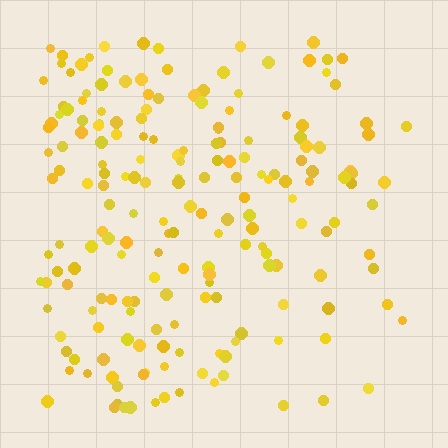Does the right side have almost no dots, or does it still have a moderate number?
Still a moderate number, just noticeably fewer than the left.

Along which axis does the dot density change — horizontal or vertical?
Horizontal.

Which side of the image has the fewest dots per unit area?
The right.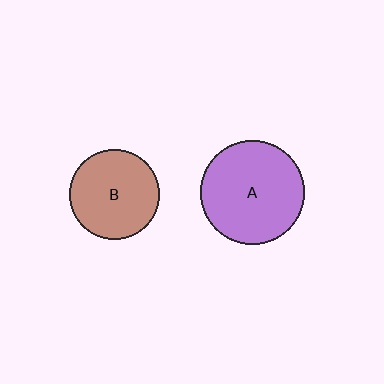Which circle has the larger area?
Circle A (purple).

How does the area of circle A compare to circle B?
Approximately 1.3 times.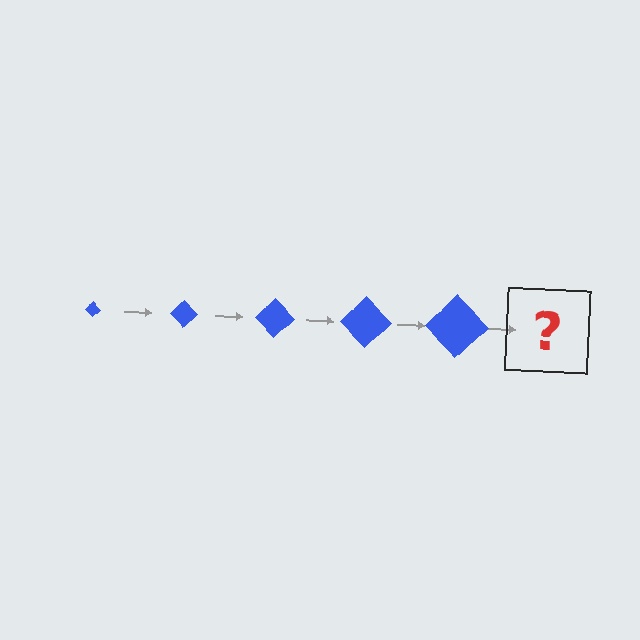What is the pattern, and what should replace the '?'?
The pattern is that the diamond gets progressively larger each step. The '?' should be a blue diamond, larger than the previous one.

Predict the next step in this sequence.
The next step is a blue diamond, larger than the previous one.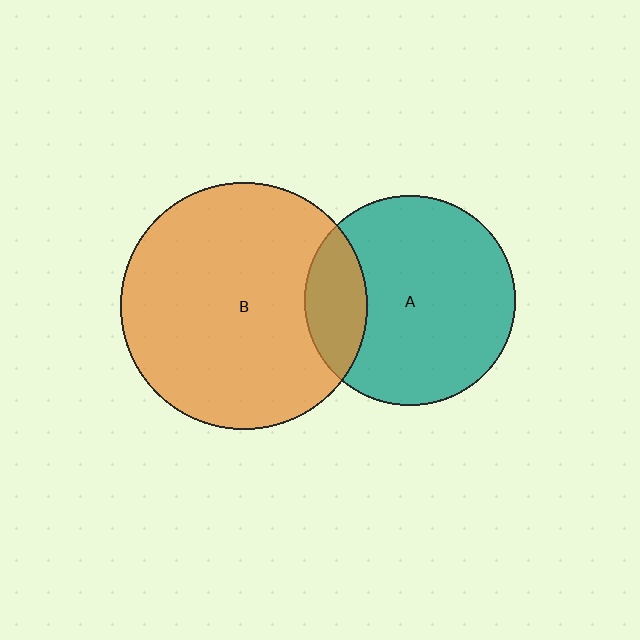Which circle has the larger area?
Circle B (orange).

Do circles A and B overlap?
Yes.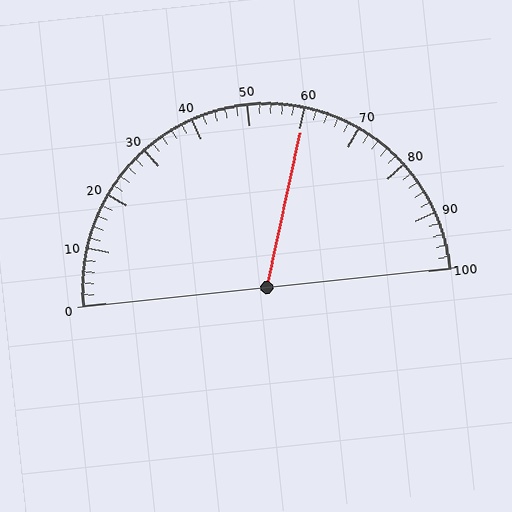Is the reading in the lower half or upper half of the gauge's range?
The reading is in the upper half of the range (0 to 100).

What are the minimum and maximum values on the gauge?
The gauge ranges from 0 to 100.